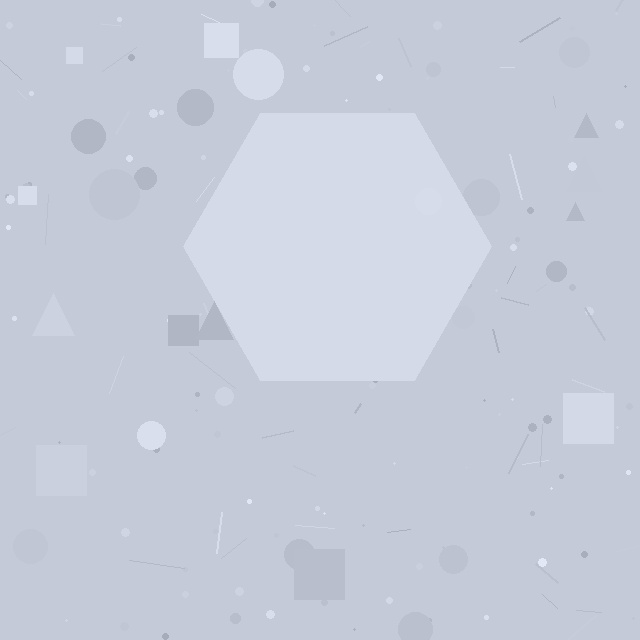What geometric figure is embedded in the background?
A hexagon is embedded in the background.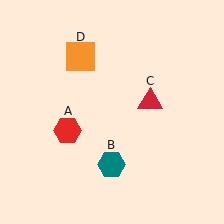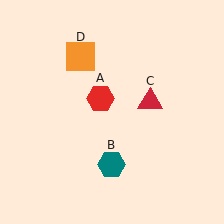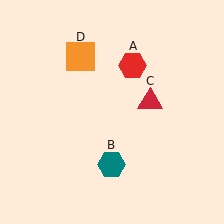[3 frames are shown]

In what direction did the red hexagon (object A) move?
The red hexagon (object A) moved up and to the right.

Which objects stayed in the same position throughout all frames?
Teal hexagon (object B) and red triangle (object C) and orange square (object D) remained stationary.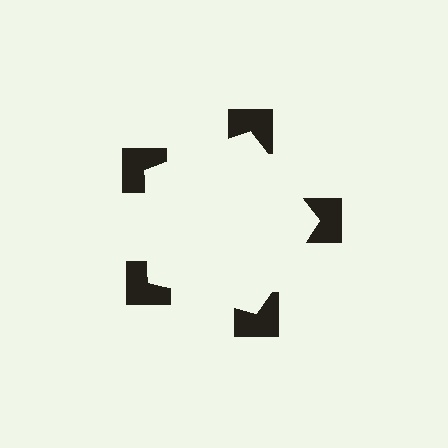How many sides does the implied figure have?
5 sides.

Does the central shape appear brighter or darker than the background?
It typically appears slightly brighter than the background, even though no actual brightness change is drawn.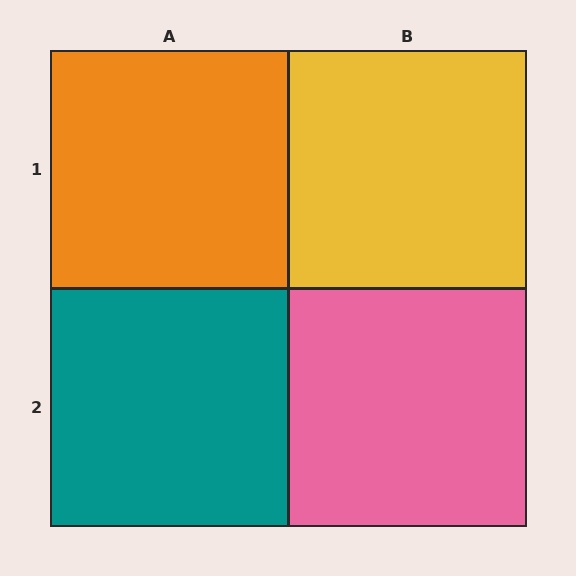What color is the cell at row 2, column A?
Teal.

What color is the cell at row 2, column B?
Pink.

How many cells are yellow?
1 cell is yellow.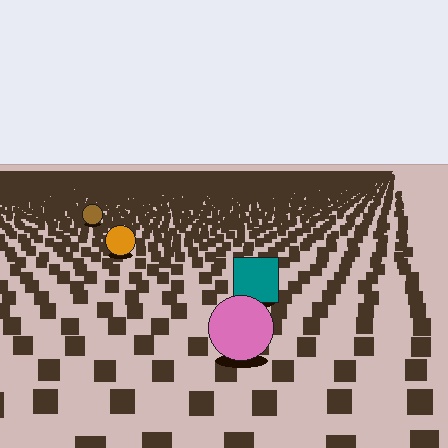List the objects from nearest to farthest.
From nearest to farthest: the pink circle, the teal square, the orange circle, the brown circle.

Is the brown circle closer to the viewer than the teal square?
No. The teal square is closer — you can tell from the texture gradient: the ground texture is coarser near it.